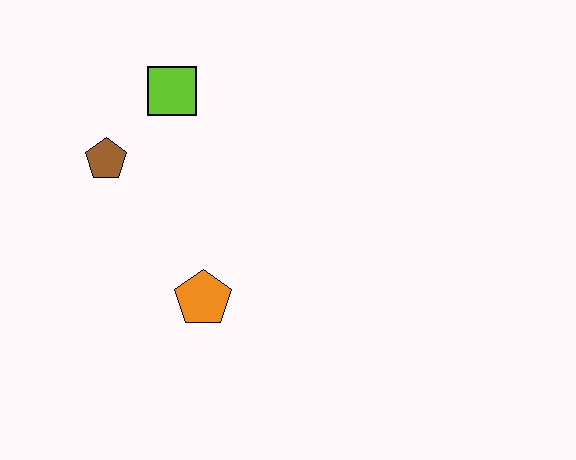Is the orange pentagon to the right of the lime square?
Yes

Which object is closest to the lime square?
The brown pentagon is closest to the lime square.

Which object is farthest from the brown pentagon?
The orange pentagon is farthest from the brown pentagon.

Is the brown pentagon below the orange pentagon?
No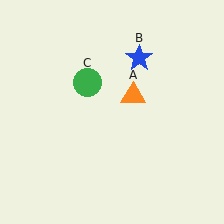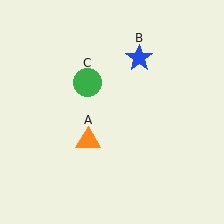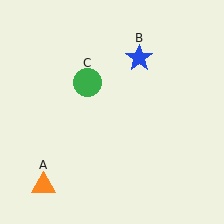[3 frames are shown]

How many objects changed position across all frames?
1 object changed position: orange triangle (object A).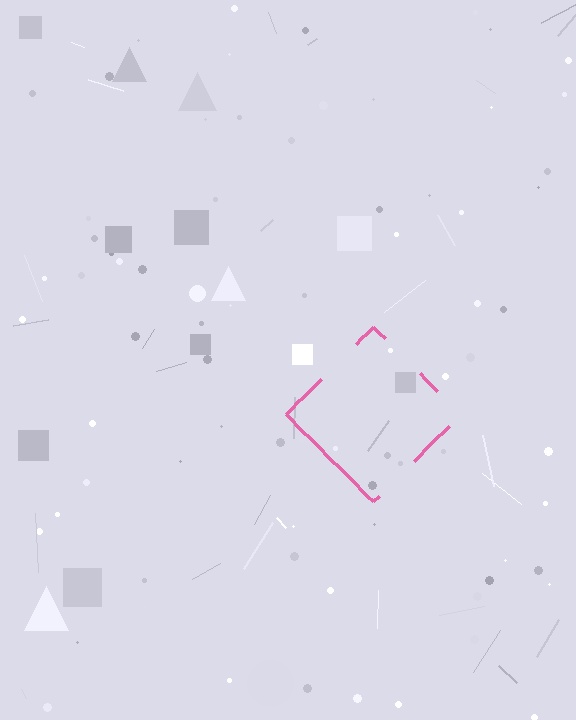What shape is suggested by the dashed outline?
The dashed outline suggests a diamond.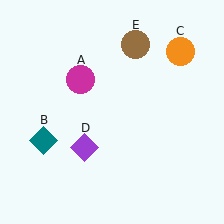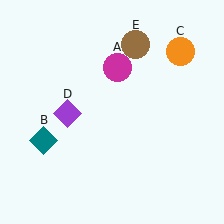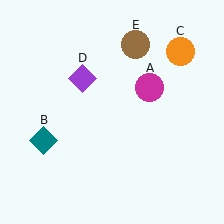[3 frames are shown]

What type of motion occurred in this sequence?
The magenta circle (object A), purple diamond (object D) rotated clockwise around the center of the scene.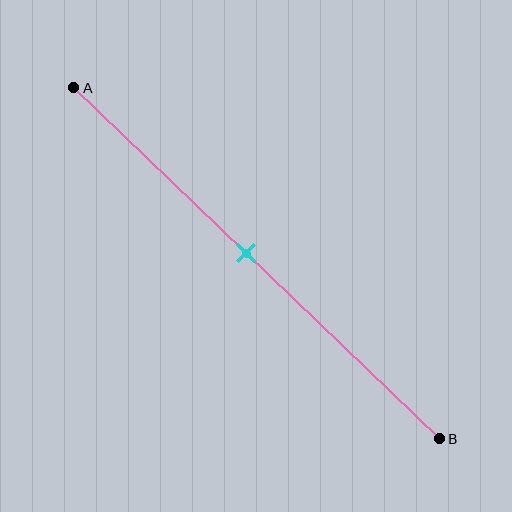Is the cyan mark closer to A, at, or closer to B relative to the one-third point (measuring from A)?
The cyan mark is closer to point B than the one-third point of segment AB.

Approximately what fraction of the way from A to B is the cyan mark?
The cyan mark is approximately 45% of the way from A to B.